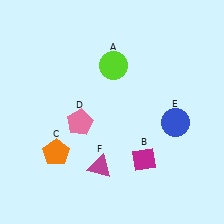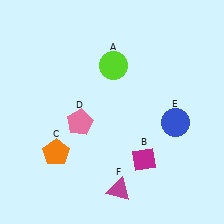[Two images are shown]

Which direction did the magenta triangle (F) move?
The magenta triangle (F) moved down.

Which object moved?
The magenta triangle (F) moved down.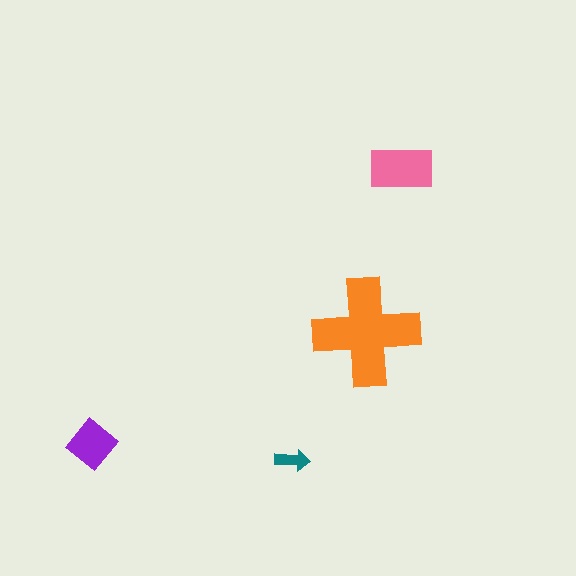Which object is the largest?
The orange cross.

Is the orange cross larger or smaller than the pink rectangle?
Larger.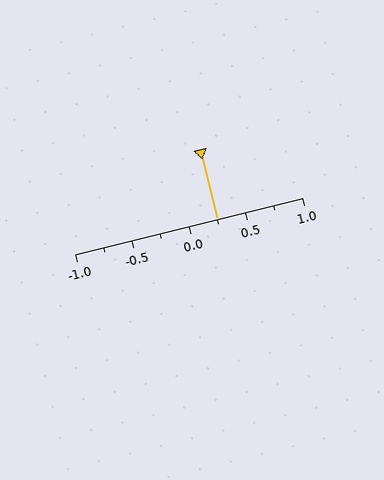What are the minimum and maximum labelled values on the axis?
The axis runs from -1.0 to 1.0.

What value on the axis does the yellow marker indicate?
The marker indicates approximately 0.25.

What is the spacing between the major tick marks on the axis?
The major ticks are spaced 0.5 apart.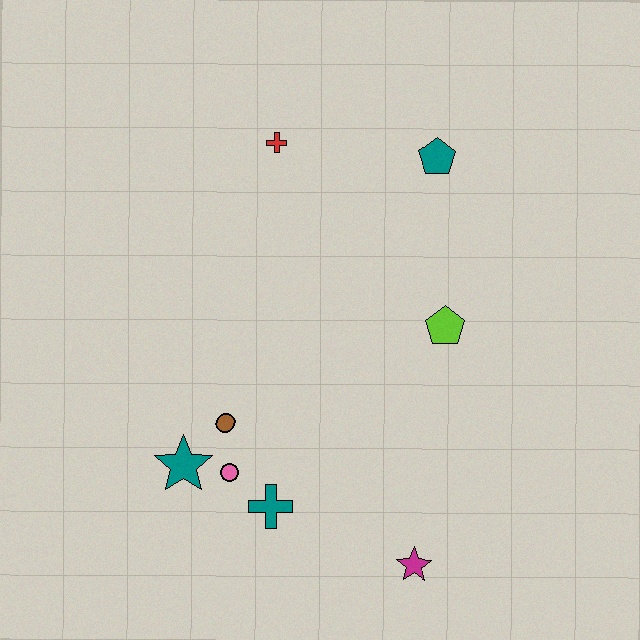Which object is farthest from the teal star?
The teal pentagon is farthest from the teal star.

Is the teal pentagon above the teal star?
Yes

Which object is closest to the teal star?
The pink circle is closest to the teal star.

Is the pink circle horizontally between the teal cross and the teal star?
Yes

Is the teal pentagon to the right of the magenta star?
Yes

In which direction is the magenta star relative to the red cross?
The magenta star is below the red cross.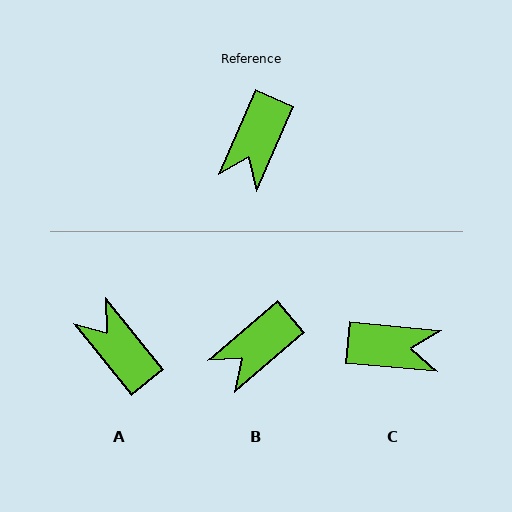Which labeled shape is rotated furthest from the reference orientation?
A, about 117 degrees away.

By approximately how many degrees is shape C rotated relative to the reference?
Approximately 108 degrees counter-clockwise.